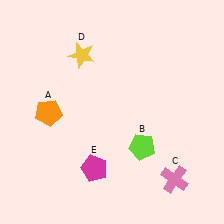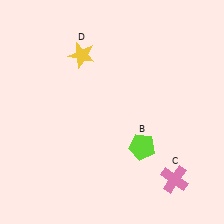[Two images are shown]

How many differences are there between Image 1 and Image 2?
There are 2 differences between the two images.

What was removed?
The magenta pentagon (E), the orange pentagon (A) were removed in Image 2.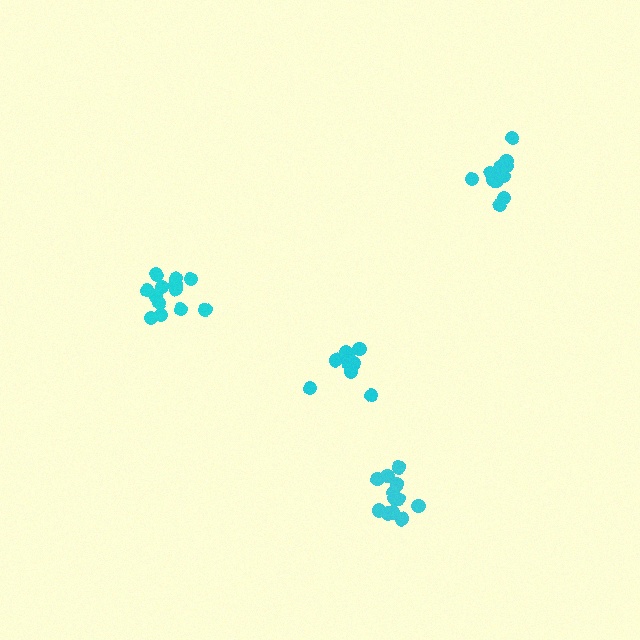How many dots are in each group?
Group 1: 11 dots, Group 2: 13 dots, Group 3: 10 dots, Group 4: 13 dots (47 total).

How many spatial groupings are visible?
There are 4 spatial groupings.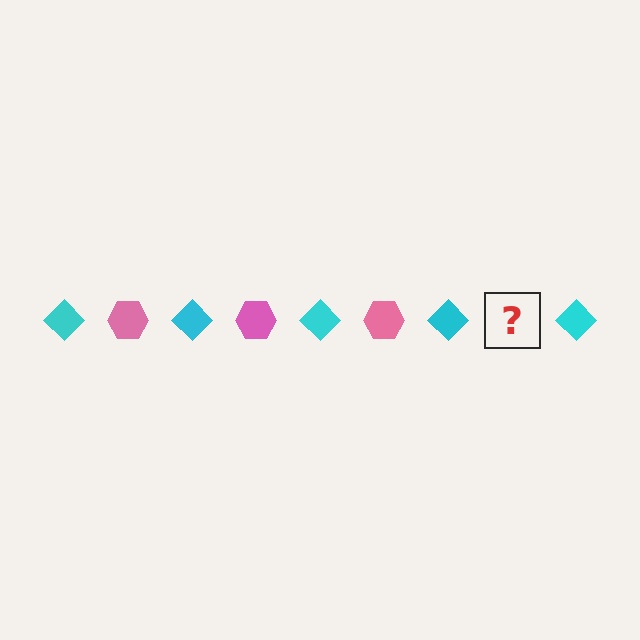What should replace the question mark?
The question mark should be replaced with a pink hexagon.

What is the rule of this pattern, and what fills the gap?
The rule is that the pattern alternates between cyan diamond and pink hexagon. The gap should be filled with a pink hexagon.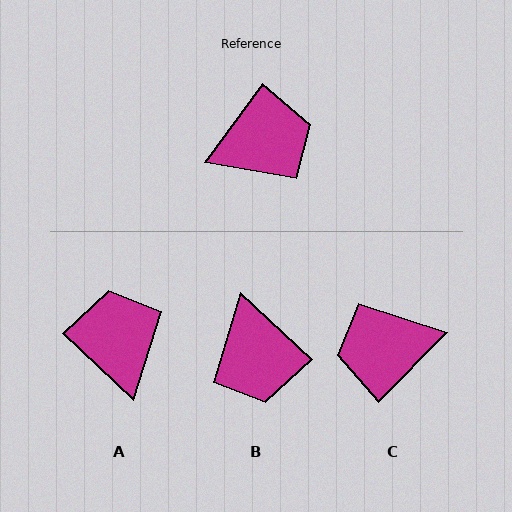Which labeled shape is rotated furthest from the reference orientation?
C, about 172 degrees away.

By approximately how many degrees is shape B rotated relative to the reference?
Approximately 97 degrees clockwise.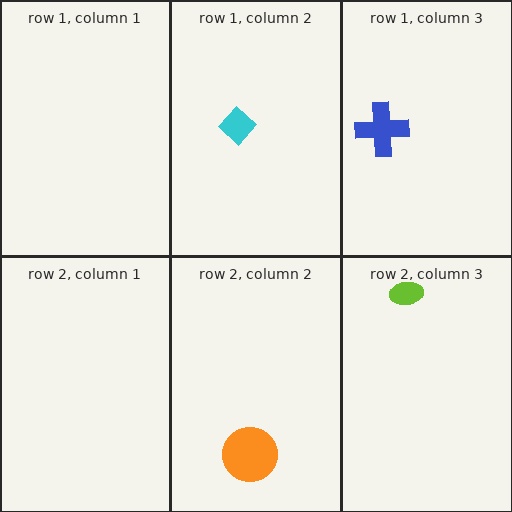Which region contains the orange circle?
The row 2, column 2 region.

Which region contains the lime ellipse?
The row 2, column 3 region.